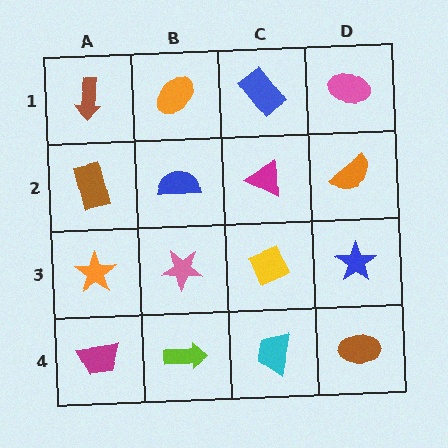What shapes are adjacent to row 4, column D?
A blue star (row 3, column D), a cyan trapezoid (row 4, column C).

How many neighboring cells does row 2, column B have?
4.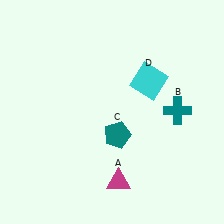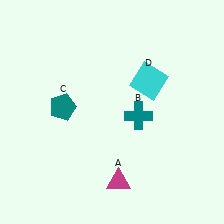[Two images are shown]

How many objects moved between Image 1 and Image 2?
2 objects moved between the two images.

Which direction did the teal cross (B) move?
The teal cross (B) moved left.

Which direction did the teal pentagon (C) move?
The teal pentagon (C) moved left.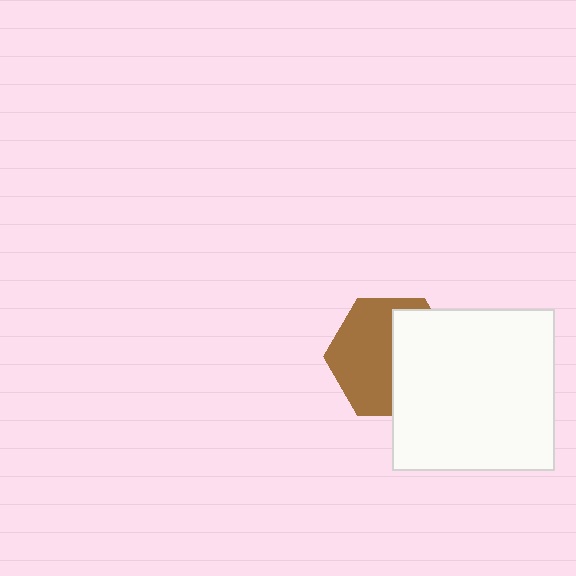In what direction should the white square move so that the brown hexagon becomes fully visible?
The white square should move right. That is the shortest direction to clear the overlap and leave the brown hexagon fully visible.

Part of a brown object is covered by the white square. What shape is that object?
It is a hexagon.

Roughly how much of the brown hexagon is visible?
About half of it is visible (roughly 54%).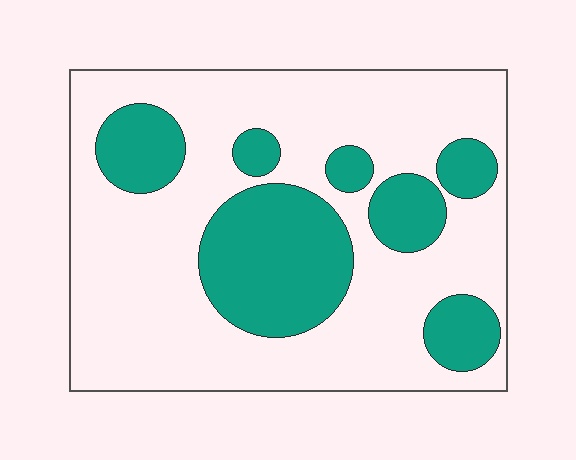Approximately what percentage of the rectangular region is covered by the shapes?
Approximately 30%.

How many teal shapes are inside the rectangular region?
7.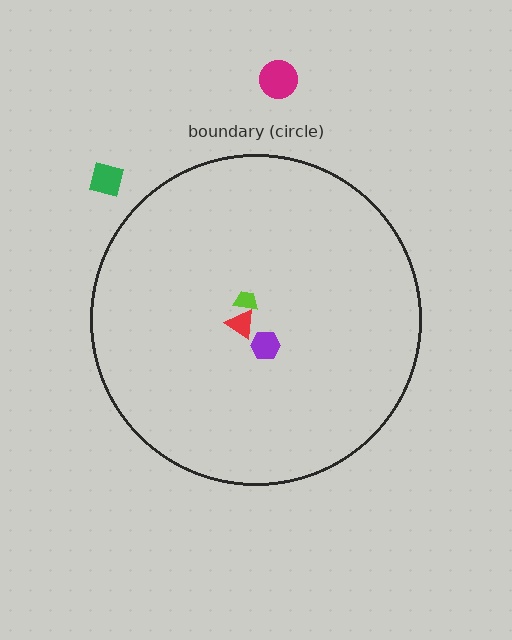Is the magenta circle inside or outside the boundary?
Outside.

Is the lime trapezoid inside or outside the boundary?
Inside.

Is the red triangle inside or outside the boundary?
Inside.